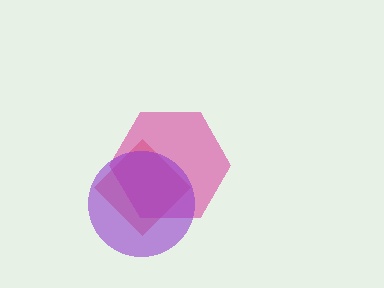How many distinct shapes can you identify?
There are 3 distinct shapes: a red diamond, a magenta hexagon, a purple circle.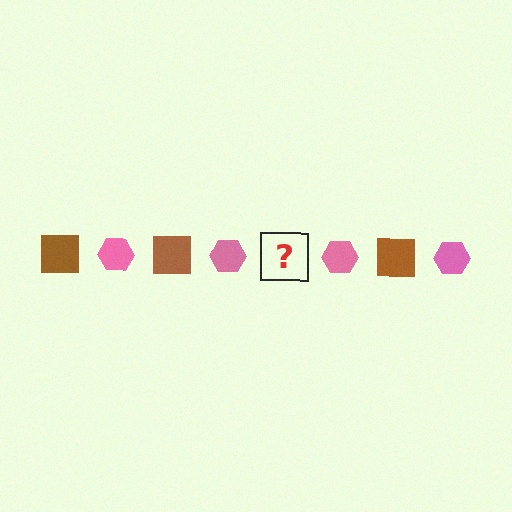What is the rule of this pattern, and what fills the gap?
The rule is that the pattern alternates between brown square and pink hexagon. The gap should be filled with a brown square.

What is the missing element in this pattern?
The missing element is a brown square.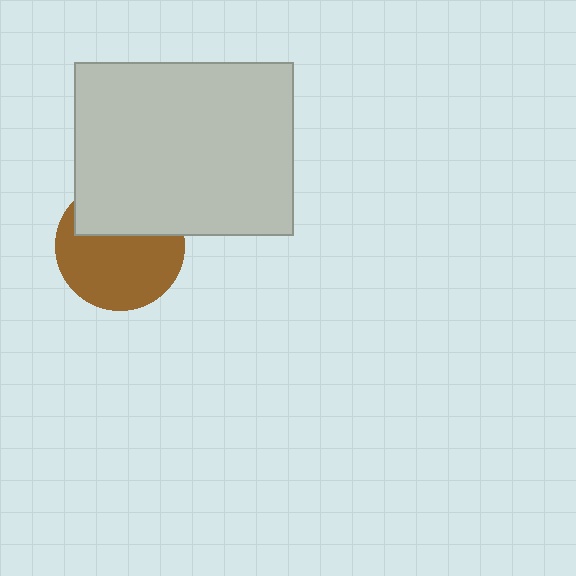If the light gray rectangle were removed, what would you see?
You would see the complete brown circle.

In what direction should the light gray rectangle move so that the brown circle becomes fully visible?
The light gray rectangle should move up. That is the shortest direction to clear the overlap and leave the brown circle fully visible.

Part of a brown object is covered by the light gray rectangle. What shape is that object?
It is a circle.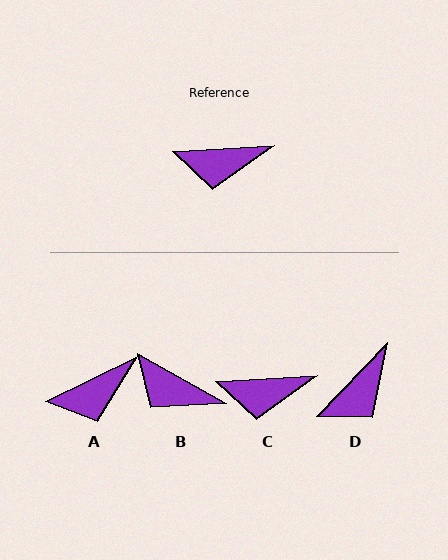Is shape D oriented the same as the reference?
No, it is off by about 42 degrees.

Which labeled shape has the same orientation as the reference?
C.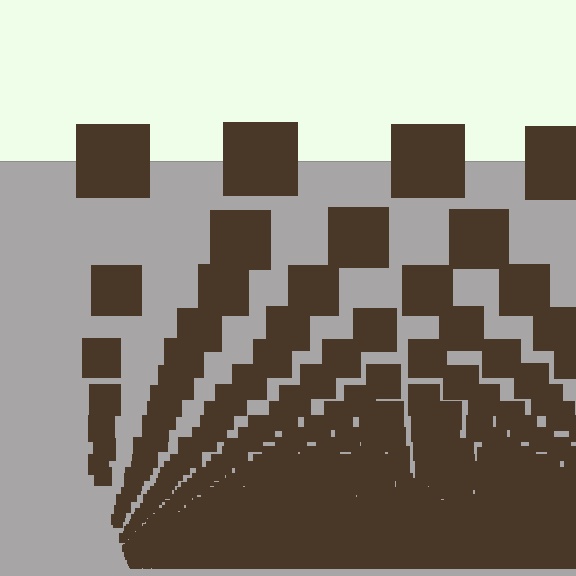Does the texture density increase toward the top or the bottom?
Density increases toward the bottom.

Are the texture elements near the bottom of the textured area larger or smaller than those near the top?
Smaller. The gradient is inverted — elements near the bottom are smaller and denser.